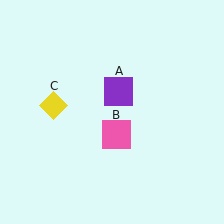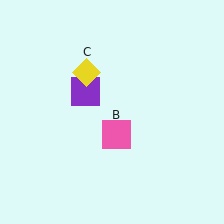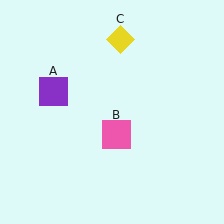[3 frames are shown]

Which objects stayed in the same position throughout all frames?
Pink square (object B) remained stationary.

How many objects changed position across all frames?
2 objects changed position: purple square (object A), yellow diamond (object C).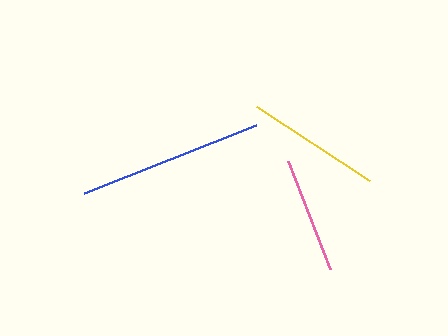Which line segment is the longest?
The blue line is the longest at approximately 185 pixels.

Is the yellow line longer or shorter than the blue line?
The blue line is longer than the yellow line.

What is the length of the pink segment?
The pink segment is approximately 116 pixels long.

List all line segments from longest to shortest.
From longest to shortest: blue, yellow, pink.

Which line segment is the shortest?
The pink line is the shortest at approximately 116 pixels.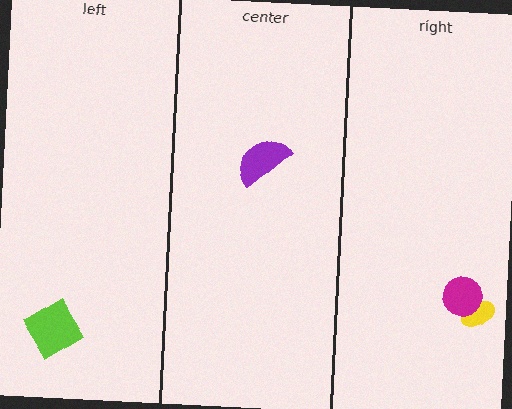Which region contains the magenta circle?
The right region.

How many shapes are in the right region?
2.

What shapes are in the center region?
The purple semicircle.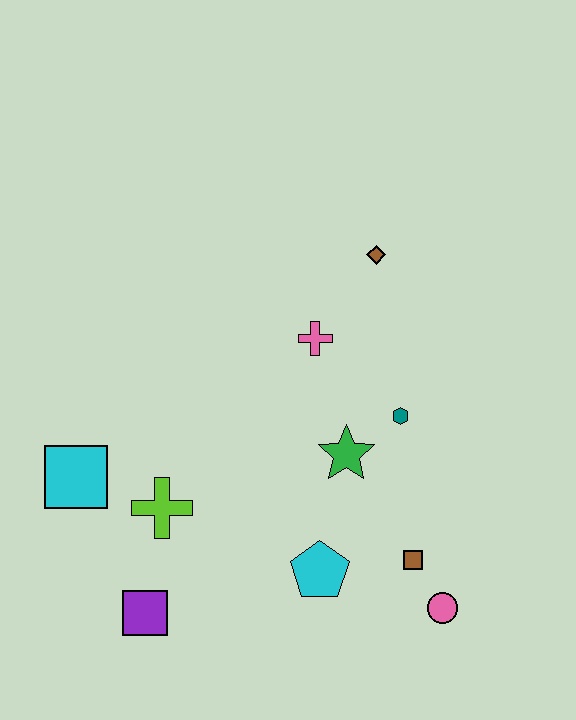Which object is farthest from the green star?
The cyan square is farthest from the green star.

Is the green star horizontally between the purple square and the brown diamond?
Yes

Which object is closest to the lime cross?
The cyan square is closest to the lime cross.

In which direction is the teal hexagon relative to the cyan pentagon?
The teal hexagon is above the cyan pentagon.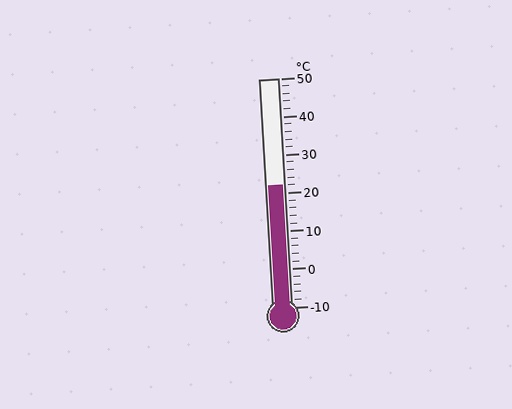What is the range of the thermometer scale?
The thermometer scale ranges from -10°C to 50°C.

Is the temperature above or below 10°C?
The temperature is above 10°C.